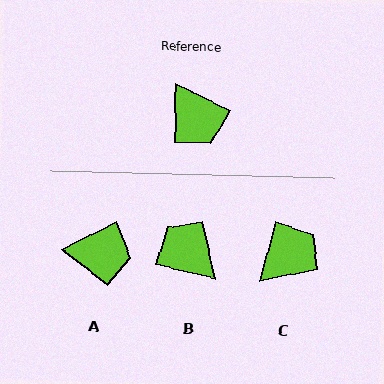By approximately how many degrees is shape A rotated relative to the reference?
Approximately 52 degrees counter-clockwise.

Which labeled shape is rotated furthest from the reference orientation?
B, about 167 degrees away.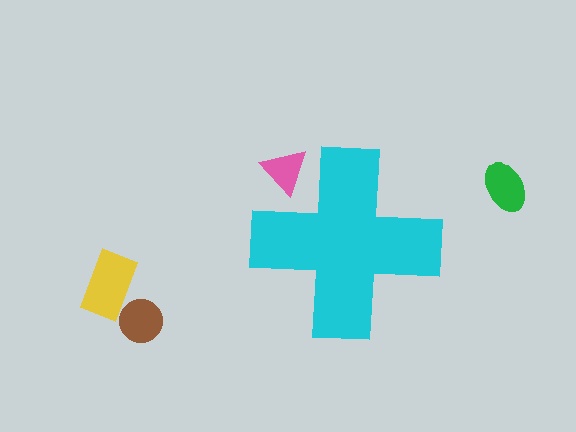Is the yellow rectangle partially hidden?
No, the yellow rectangle is fully visible.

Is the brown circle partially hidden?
No, the brown circle is fully visible.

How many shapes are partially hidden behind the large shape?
1 shape is partially hidden.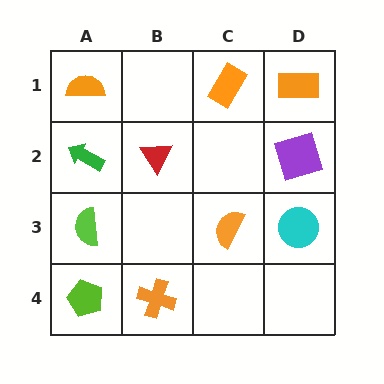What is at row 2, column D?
A purple square.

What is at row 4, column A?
A lime pentagon.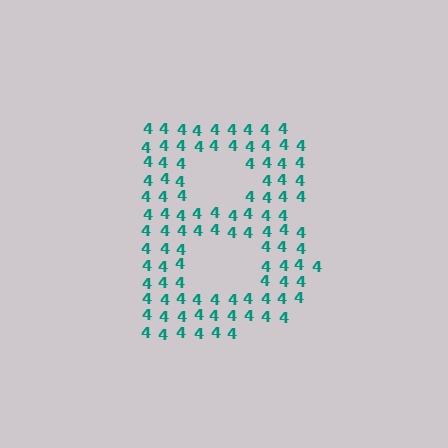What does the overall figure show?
The overall figure shows the letter B.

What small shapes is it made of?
It is made of small digit 4's.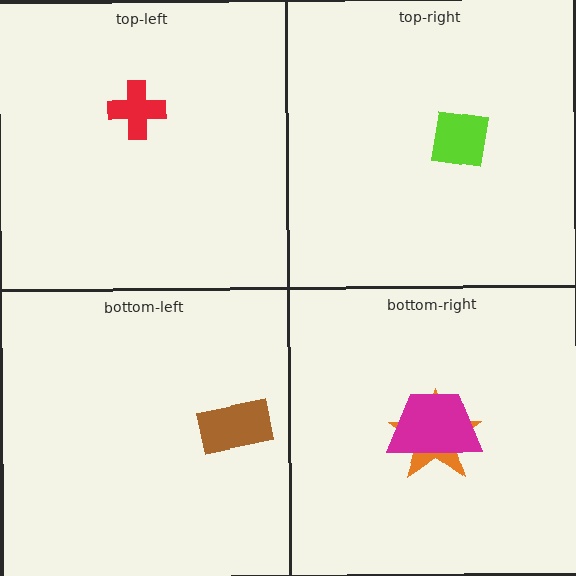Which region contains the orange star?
The bottom-right region.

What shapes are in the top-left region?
The red cross.